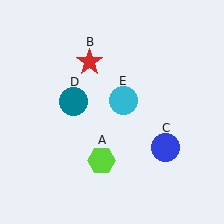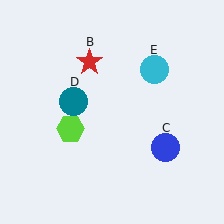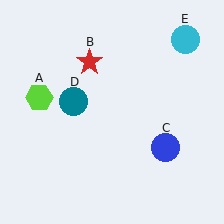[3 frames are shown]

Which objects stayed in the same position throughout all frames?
Red star (object B) and blue circle (object C) and teal circle (object D) remained stationary.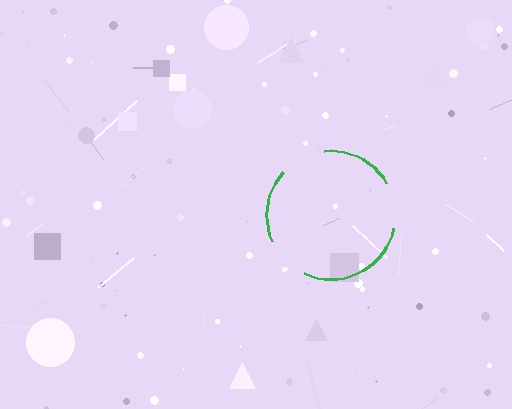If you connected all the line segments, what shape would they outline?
They would outline a circle.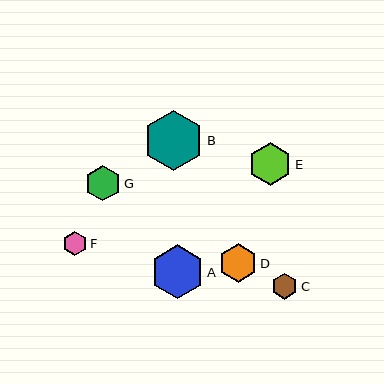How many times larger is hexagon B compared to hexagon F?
Hexagon B is approximately 2.5 times the size of hexagon F.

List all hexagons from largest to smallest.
From largest to smallest: B, A, E, D, G, C, F.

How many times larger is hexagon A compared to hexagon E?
Hexagon A is approximately 1.2 times the size of hexagon E.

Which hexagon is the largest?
Hexagon B is the largest with a size of approximately 60 pixels.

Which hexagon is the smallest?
Hexagon F is the smallest with a size of approximately 24 pixels.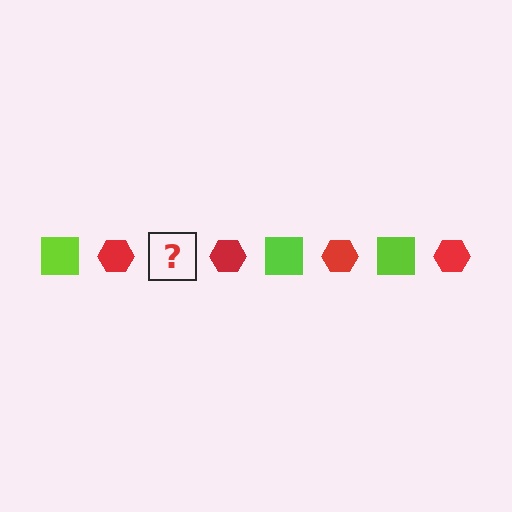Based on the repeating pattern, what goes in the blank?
The blank should be a lime square.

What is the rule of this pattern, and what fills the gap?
The rule is that the pattern alternates between lime square and red hexagon. The gap should be filled with a lime square.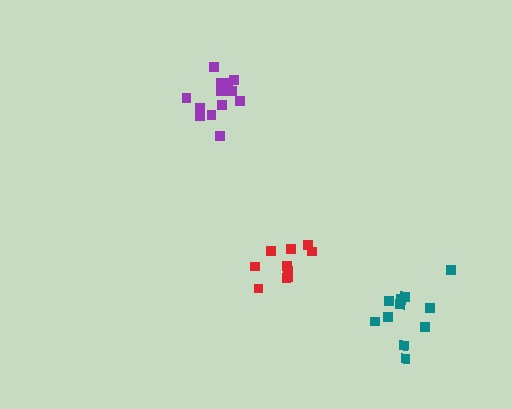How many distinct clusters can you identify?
There are 3 distinct clusters.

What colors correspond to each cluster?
The clusters are colored: purple, red, teal.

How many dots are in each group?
Group 1: 14 dots, Group 2: 10 dots, Group 3: 11 dots (35 total).